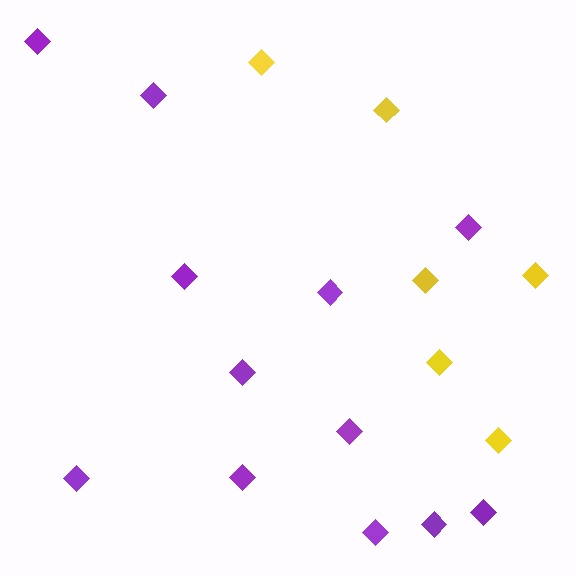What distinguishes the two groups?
There are 2 groups: one group of purple diamonds (12) and one group of yellow diamonds (6).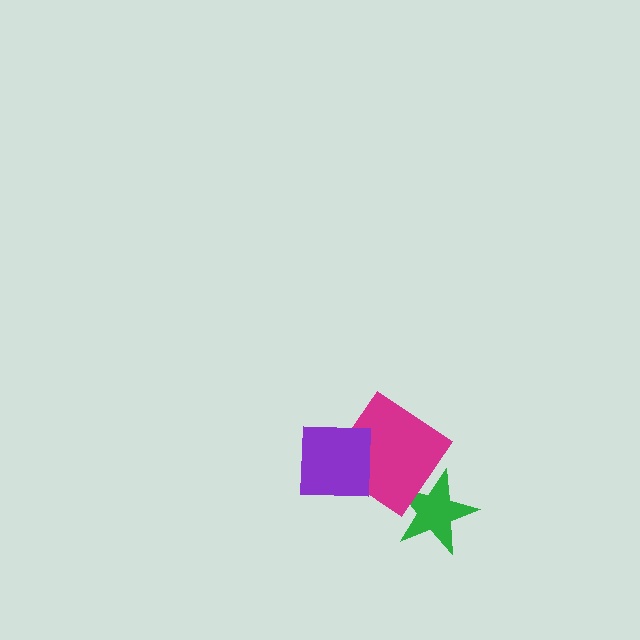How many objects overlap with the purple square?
1 object overlaps with the purple square.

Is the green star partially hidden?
Yes, it is partially covered by another shape.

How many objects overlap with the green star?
1 object overlaps with the green star.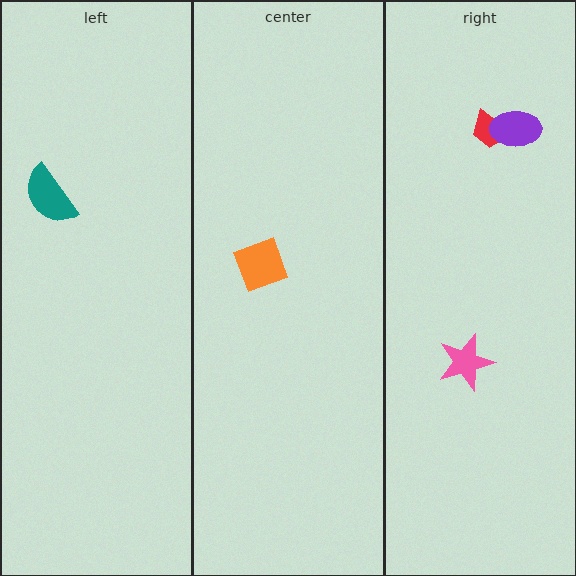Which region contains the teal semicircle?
The left region.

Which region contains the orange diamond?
The center region.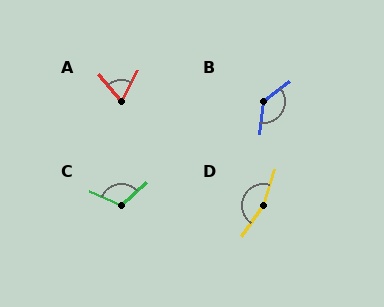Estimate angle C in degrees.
Approximately 115 degrees.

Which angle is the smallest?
A, at approximately 68 degrees.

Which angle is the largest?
D, at approximately 162 degrees.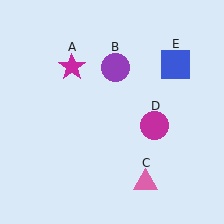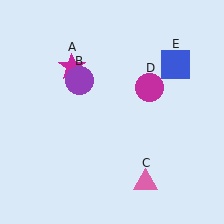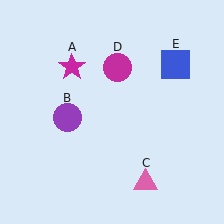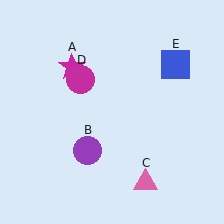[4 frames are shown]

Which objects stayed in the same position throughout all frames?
Magenta star (object A) and pink triangle (object C) and blue square (object E) remained stationary.